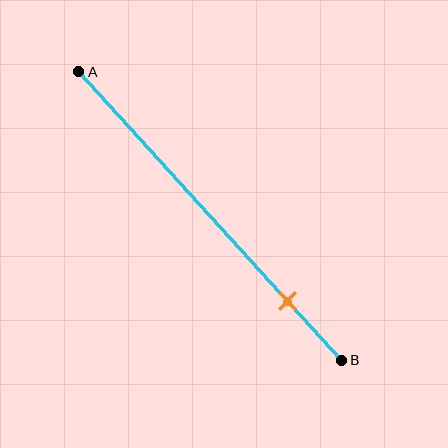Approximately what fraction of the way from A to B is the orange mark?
The orange mark is approximately 80% of the way from A to B.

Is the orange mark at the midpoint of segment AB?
No, the mark is at about 80% from A, not at the 50% midpoint.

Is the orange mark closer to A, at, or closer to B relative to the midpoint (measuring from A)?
The orange mark is closer to point B than the midpoint of segment AB.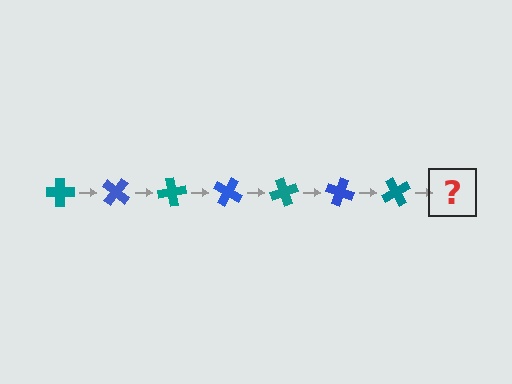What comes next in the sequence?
The next element should be a blue cross, rotated 280 degrees from the start.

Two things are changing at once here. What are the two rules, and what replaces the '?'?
The two rules are that it rotates 40 degrees each step and the color cycles through teal and blue. The '?' should be a blue cross, rotated 280 degrees from the start.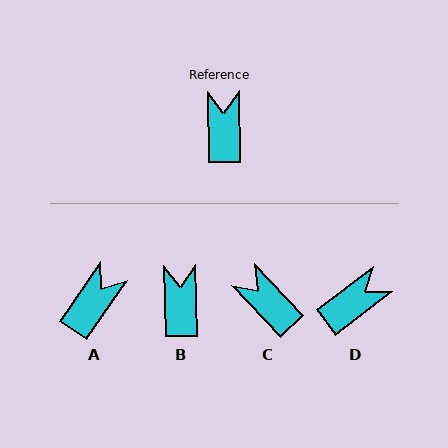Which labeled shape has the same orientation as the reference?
B.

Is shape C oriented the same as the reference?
No, it is off by about 42 degrees.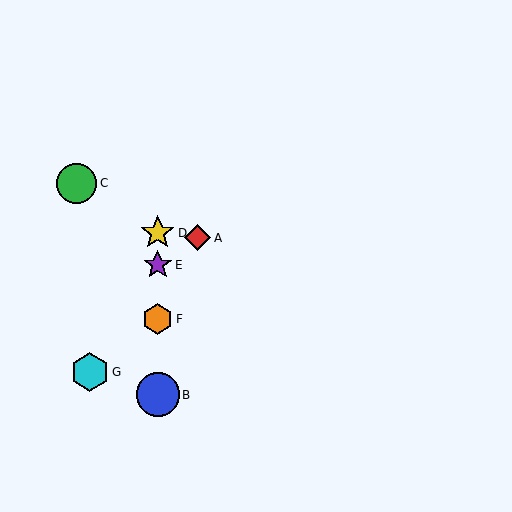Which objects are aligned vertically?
Objects B, D, E, F are aligned vertically.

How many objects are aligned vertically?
4 objects (B, D, E, F) are aligned vertically.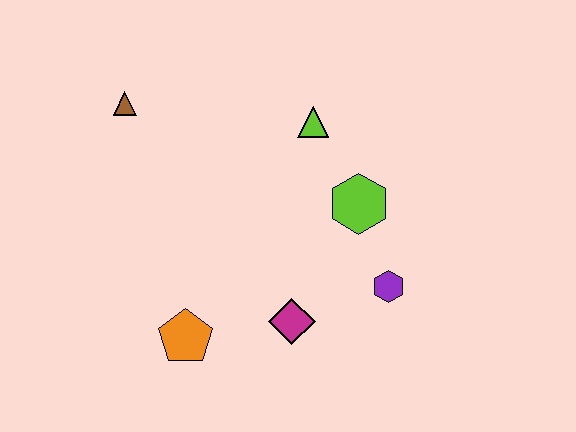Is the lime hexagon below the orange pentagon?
No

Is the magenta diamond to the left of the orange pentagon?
No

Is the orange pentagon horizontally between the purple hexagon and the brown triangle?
Yes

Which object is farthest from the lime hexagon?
The brown triangle is farthest from the lime hexagon.